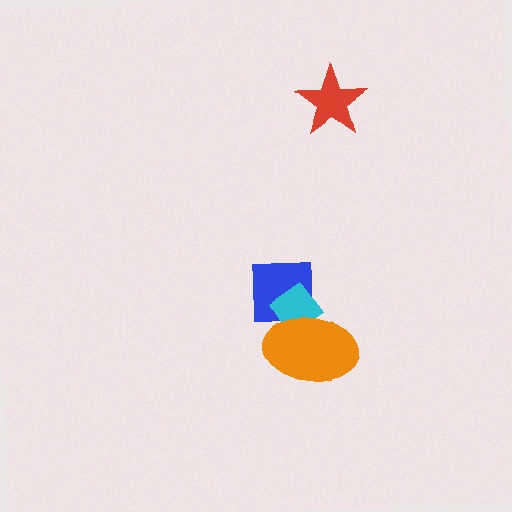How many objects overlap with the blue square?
2 objects overlap with the blue square.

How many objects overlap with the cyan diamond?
2 objects overlap with the cyan diamond.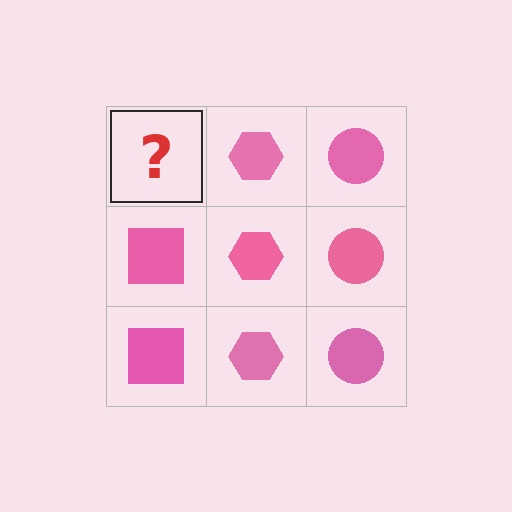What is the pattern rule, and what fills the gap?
The rule is that each column has a consistent shape. The gap should be filled with a pink square.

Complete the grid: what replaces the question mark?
The question mark should be replaced with a pink square.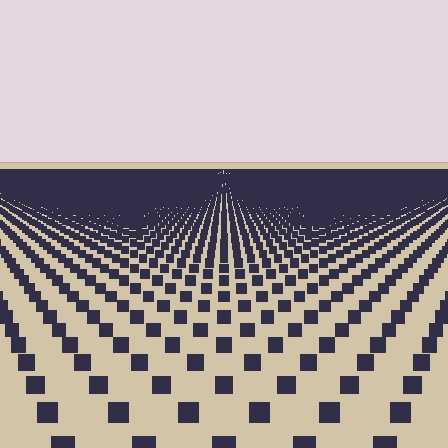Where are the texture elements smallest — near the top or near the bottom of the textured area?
Near the top.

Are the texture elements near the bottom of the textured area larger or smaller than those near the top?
Larger. Near the bottom, elements are closer to the viewer and appear at a bigger on-screen size.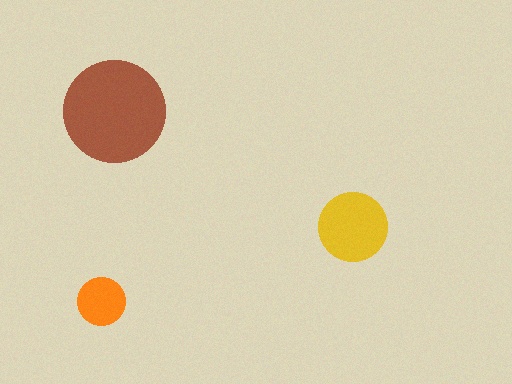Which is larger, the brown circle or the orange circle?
The brown one.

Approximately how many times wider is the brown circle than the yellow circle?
About 1.5 times wider.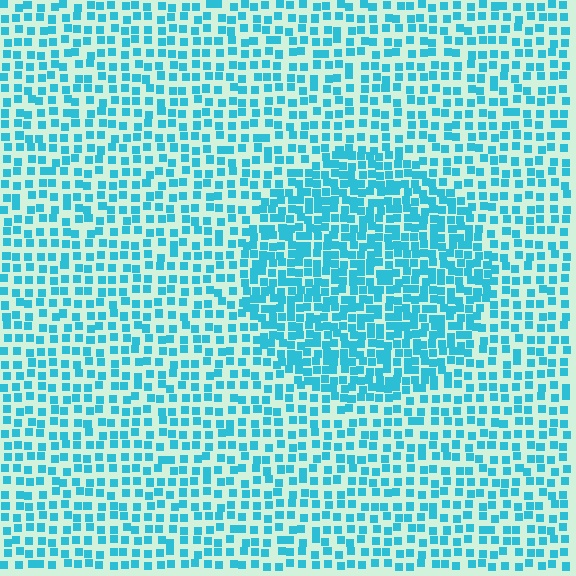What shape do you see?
I see a circle.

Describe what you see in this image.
The image contains small cyan elements arranged at two different densities. A circle-shaped region is visible where the elements are more densely packed than the surrounding area.